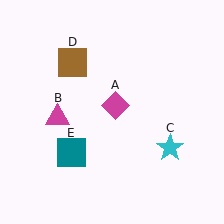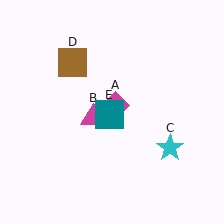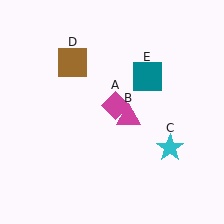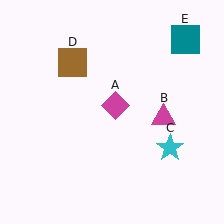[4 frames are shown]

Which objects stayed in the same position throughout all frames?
Magenta diamond (object A) and cyan star (object C) and brown square (object D) remained stationary.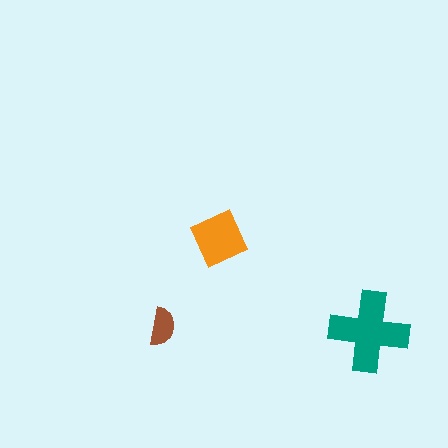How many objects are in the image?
There are 3 objects in the image.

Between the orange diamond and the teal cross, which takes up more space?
The teal cross.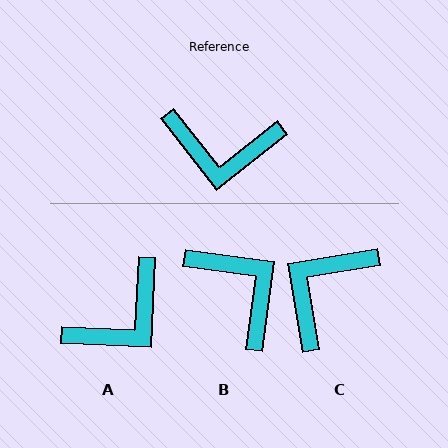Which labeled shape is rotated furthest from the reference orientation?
B, about 134 degrees away.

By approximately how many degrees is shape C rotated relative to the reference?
Approximately 119 degrees clockwise.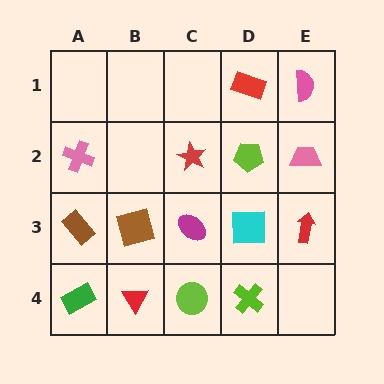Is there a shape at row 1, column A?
No, that cell is empty.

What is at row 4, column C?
A lime circle.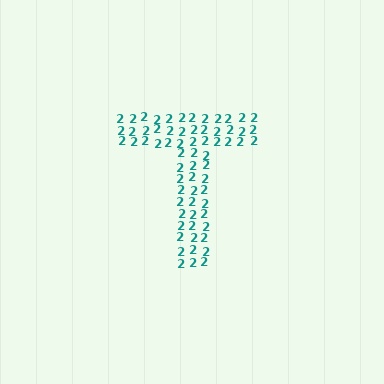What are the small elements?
The small elements are digit 2's.